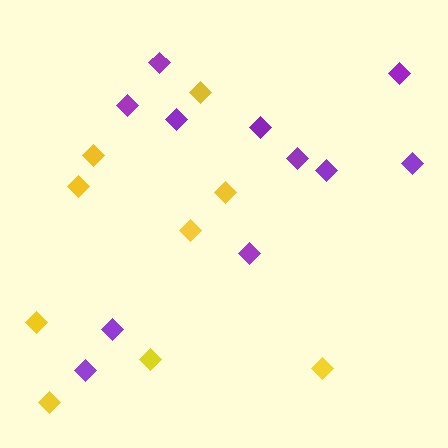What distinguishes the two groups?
There are 2 groups: one group of purple diamonds (11) and one group of yellow diamonds (9).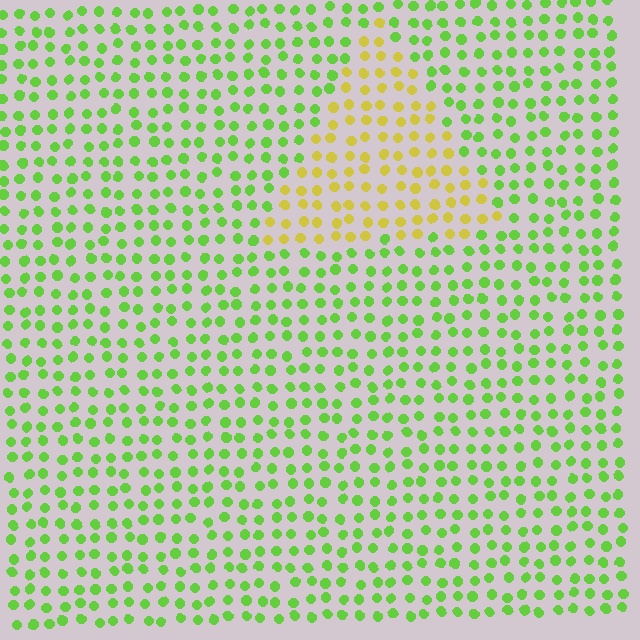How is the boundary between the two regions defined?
The boundary is defined purely by a slight shift in hue (about 49 degrees). Spacing, size, and orientation are identical on both sides.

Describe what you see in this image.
The image is filled with small lime elements in a uniform arrangement. A triangle-shaped region is visible where the elements are tinted to a slightly different hue, forming a subtle color boundary.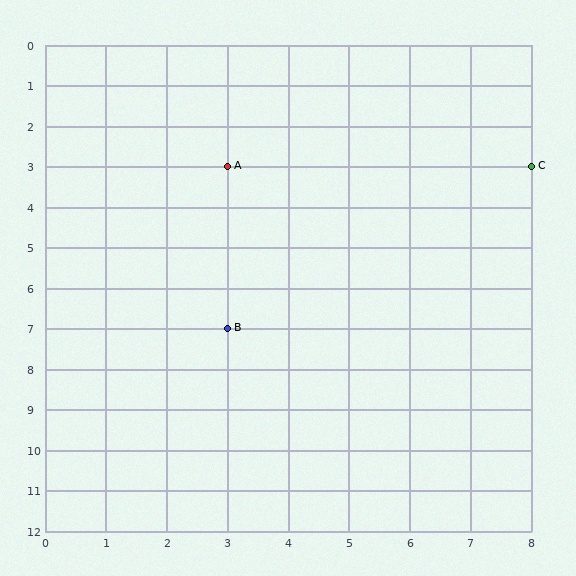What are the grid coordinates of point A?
Point A is at grid coordinates (3, 3).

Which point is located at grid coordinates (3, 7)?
Point B is at (3, 7).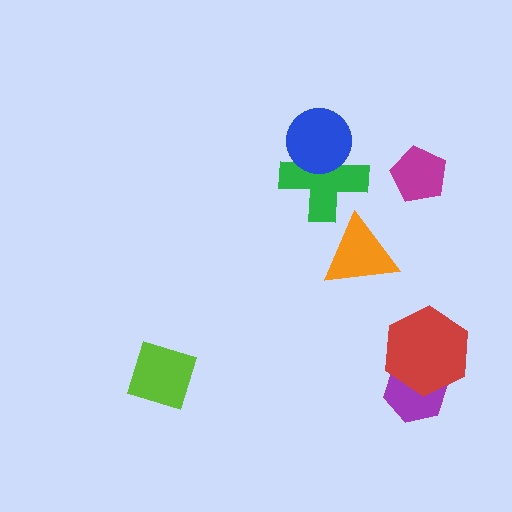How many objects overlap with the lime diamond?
0 objects overlap with the lime diamond.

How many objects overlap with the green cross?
1 object overlaps with the green cross.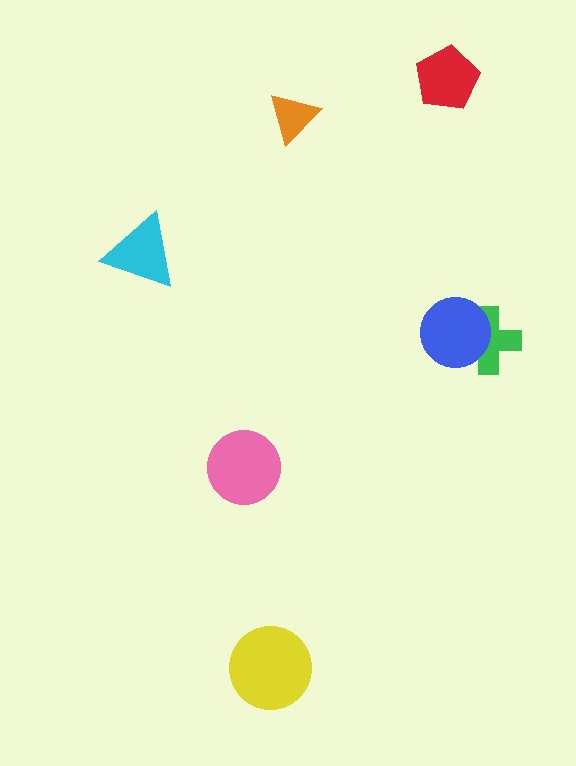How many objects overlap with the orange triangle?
0 objects overlap with the orange triangle.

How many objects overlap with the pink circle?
0 objects overlap with the pink circle.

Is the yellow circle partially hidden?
No, no other shape covers it.